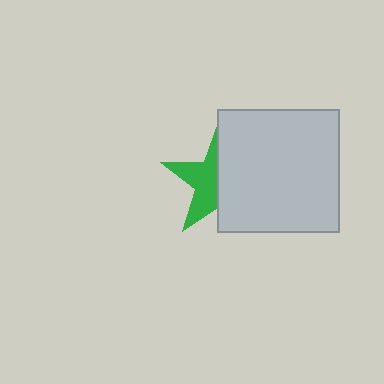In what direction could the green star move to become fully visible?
The green star could move left. That would shift it out from behind the light gray square entirely.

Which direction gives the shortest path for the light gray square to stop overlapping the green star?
Moving right gives the shortest separation.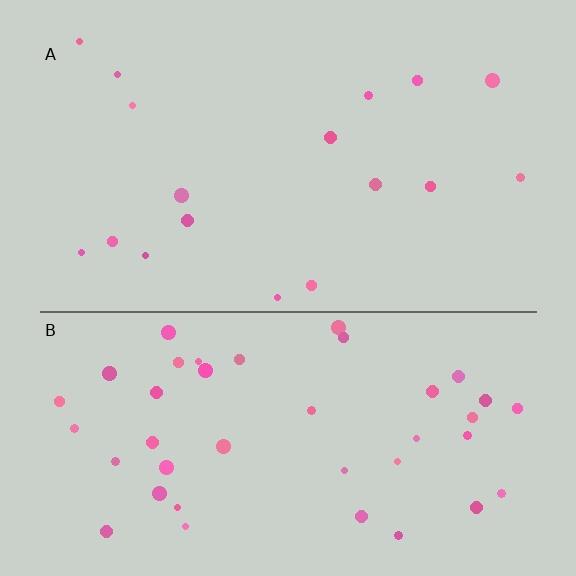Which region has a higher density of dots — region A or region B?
B (the bottom).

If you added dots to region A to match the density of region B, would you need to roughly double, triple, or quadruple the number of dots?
Approximately double.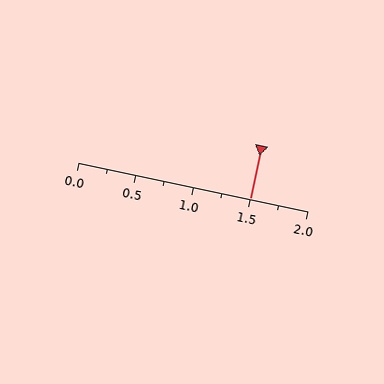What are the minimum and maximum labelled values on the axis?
The axis runs from 0.0 to 2.0.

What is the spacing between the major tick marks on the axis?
The major ticks are spaced 0.5 apart.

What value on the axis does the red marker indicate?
The marker indicates approximately 1.5.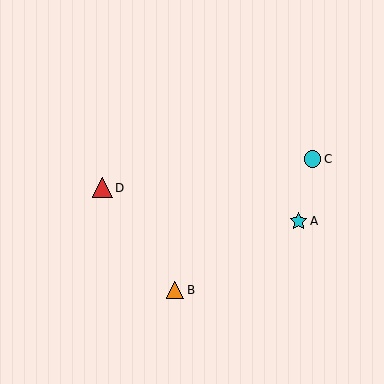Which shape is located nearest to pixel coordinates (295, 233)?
The cyan star (labeled A) at (298, 221) is nearest to that location.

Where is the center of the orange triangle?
The center of the orange triangle is at (175, 290).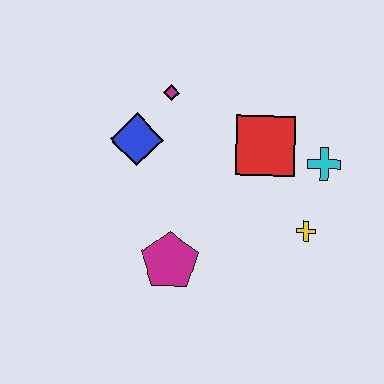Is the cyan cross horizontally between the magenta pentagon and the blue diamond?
No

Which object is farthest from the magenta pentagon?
The cyan cross is farthest from the magenta pentagon.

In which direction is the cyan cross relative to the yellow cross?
The cyan cross is above the yellow cross.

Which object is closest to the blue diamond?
The magenta diamond is closest to the blue diamond.